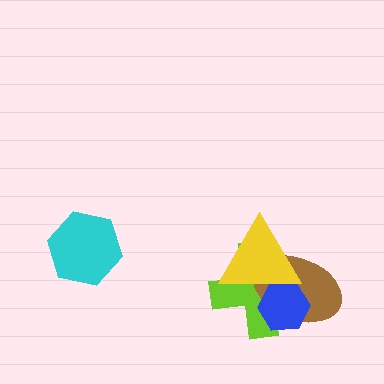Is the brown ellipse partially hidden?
Yes, it is partially covered by another shape.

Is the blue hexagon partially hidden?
Yes, it is partially covered by another shape.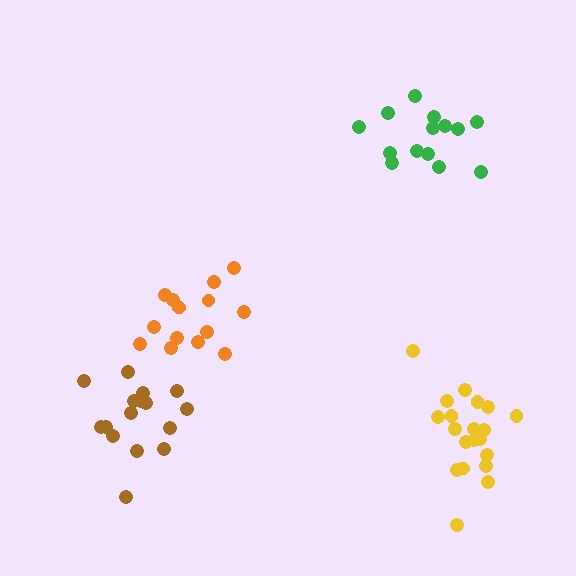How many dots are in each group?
Group 1: 14 dots, Group 2: 20 dots, Group 3: 14 dots, Group 4: 16 dots (64 total).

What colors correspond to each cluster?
The clusters are colored: green, yellow, orange, brown.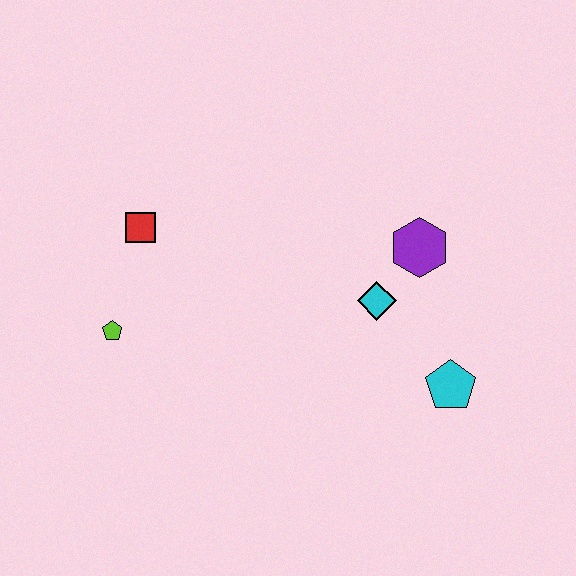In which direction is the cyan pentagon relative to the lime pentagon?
The cyan pentagon is to the right of the lime pentagon.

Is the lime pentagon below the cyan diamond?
Yes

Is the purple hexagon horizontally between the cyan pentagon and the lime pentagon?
Yes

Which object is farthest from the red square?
The cyan pentagon is farthest from the red square.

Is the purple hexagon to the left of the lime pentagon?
No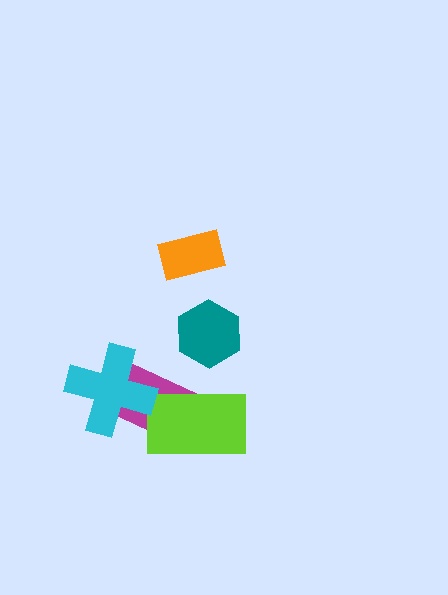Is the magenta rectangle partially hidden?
Yes, it is partially covered by another shape.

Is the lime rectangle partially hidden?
No, no other shape covers it.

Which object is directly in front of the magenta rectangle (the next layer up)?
The lime rectangle is directly in front of the magenta rectangle.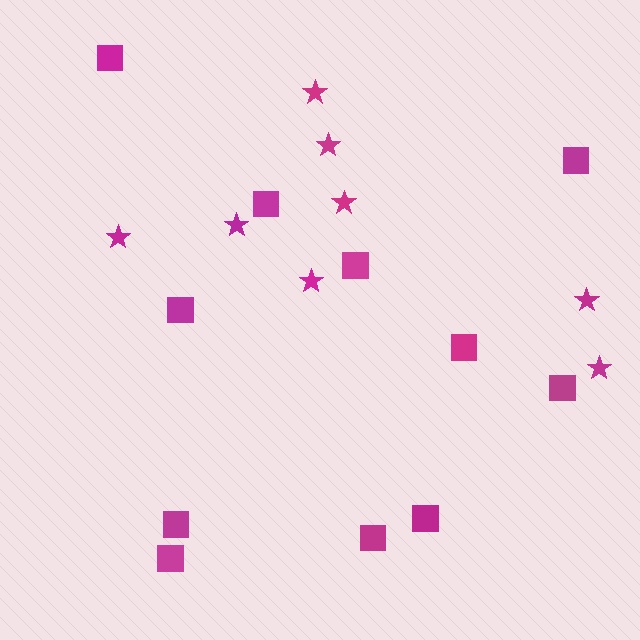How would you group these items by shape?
There are 2 groups: one group of stars (8) and one group of squares (11).